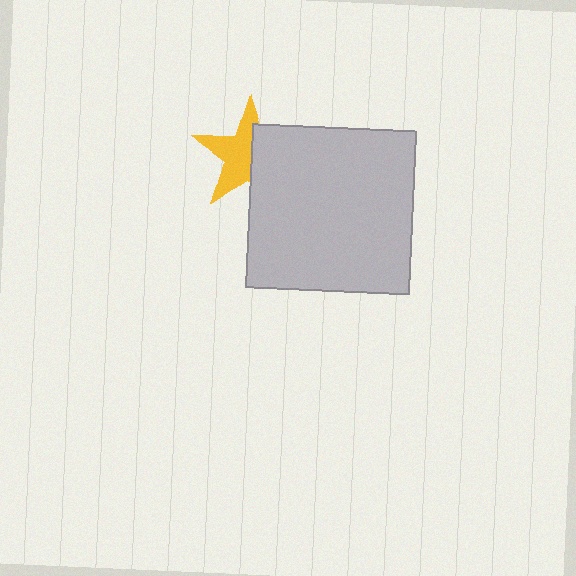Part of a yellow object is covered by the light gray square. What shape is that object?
It is a star.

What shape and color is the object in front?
The object in front is a light gray square.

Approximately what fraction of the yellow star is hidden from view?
Roughly 43% of the yellow star is hidden behind the light gray square.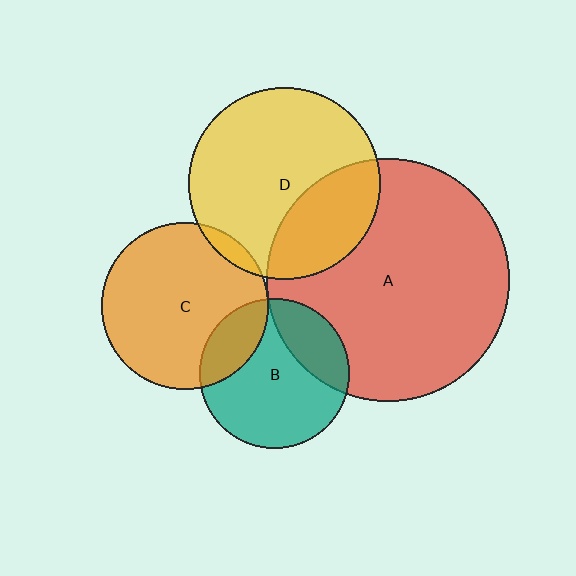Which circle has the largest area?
Circle A (red).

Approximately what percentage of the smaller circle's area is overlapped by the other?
Approximately 30%.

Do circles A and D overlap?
Yes.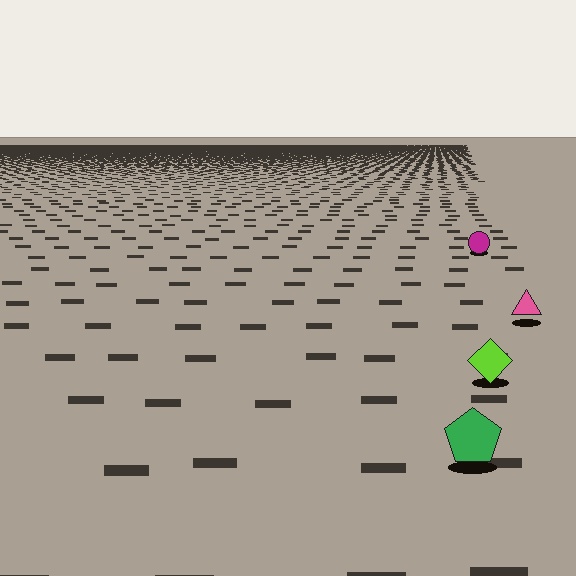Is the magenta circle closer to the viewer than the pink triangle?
No. The pink triangle is closer — you can tell from the texture gradient: the ground texture is coarser near it.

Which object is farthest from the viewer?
The magenta circle is farthest from the viewer. It appears smaller and the ground texture around it is denser.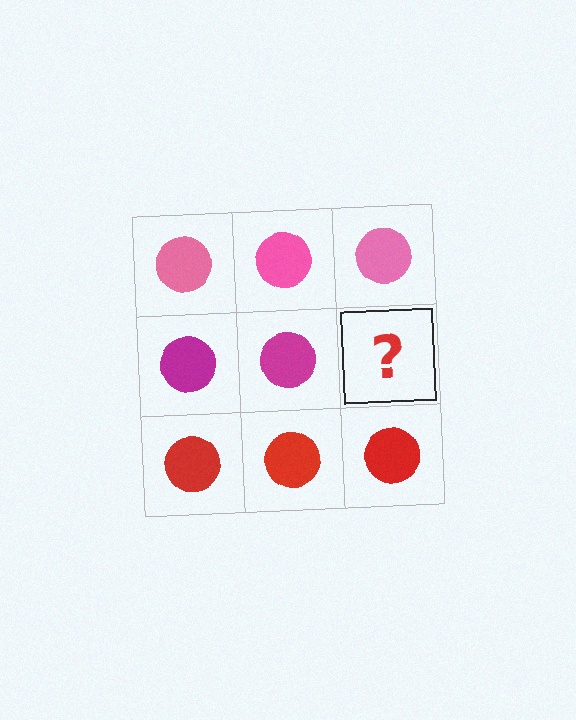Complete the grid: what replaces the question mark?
The question mark should be replaced with a magenta circle.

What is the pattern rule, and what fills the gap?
The rule is that each row has a consistent color. The gap should be filled with a magenta circle.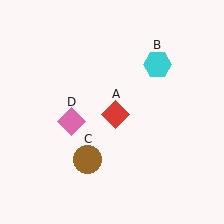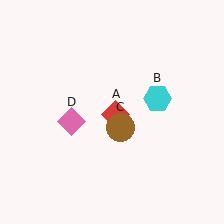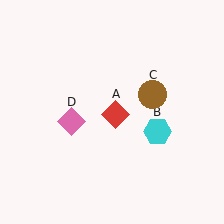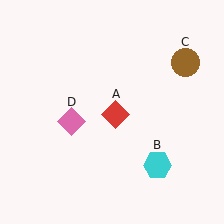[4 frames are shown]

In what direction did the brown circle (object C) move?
The brown circle (object C) moved up and to the right.